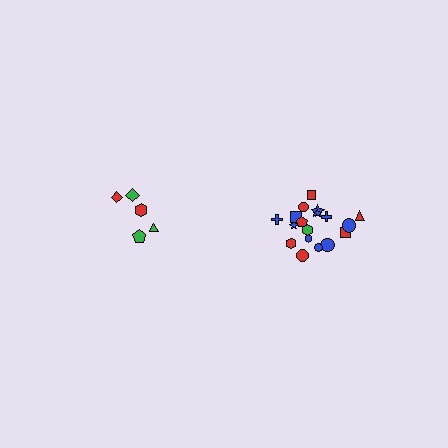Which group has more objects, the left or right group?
The right group.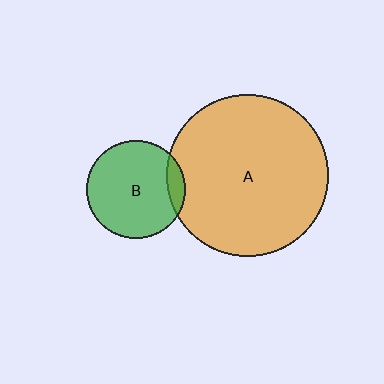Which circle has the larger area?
Circle A (orange).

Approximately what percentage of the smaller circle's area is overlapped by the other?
Approximately 10%.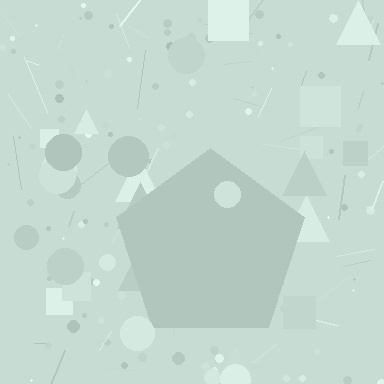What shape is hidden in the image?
A pentagon is hidden in the image.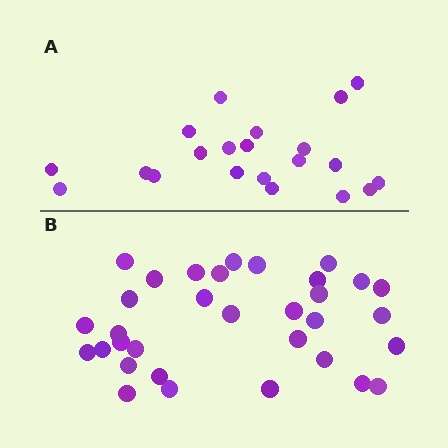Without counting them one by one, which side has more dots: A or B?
Region B (the bottom region) has more dots.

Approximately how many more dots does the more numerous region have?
Region B has roughly 12 or so more dots than region A.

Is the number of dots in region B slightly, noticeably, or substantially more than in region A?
Region B has substantially more. The ratio is roughly 1.6 to 1.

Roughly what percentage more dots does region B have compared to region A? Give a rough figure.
About 55% more.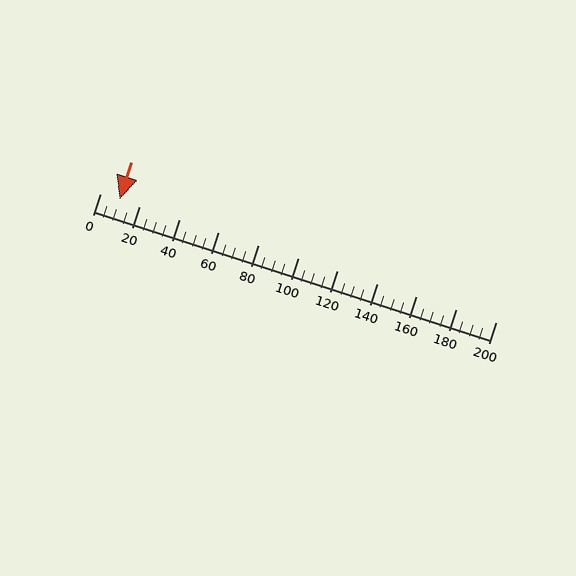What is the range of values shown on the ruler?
The ruler shows values from 0 to 200.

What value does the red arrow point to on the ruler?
The red arrow points to approximately 10.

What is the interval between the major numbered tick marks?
The major tick marks are spaced 20 units apart.